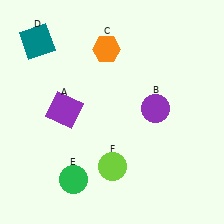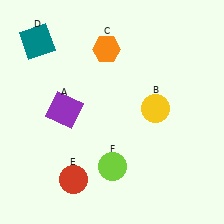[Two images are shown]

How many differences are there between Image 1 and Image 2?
There are 2 differences between the two images.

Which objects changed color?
B changed from purple to yellow. E changed from green to red.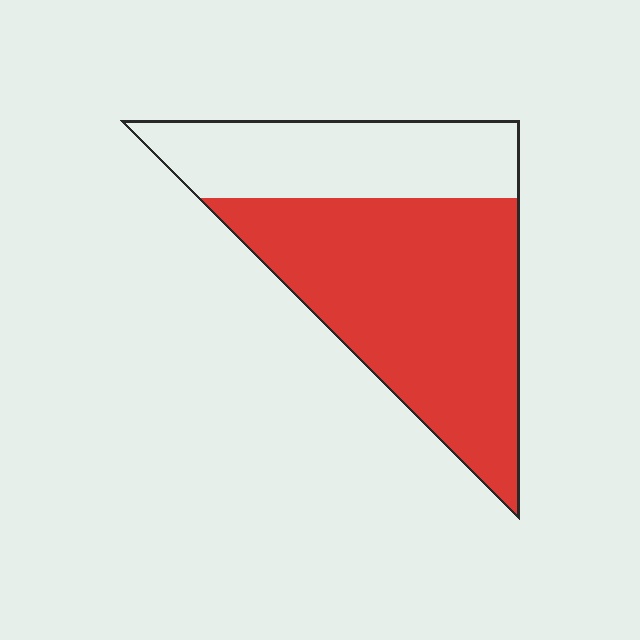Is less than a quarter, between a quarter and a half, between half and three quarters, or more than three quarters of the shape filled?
Between half and three quarters.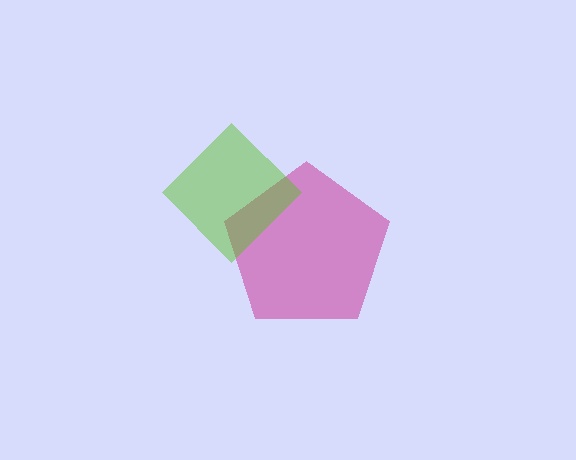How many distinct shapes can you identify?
There are 2 distinct shapes: a magenta pentagon, a lime diamond.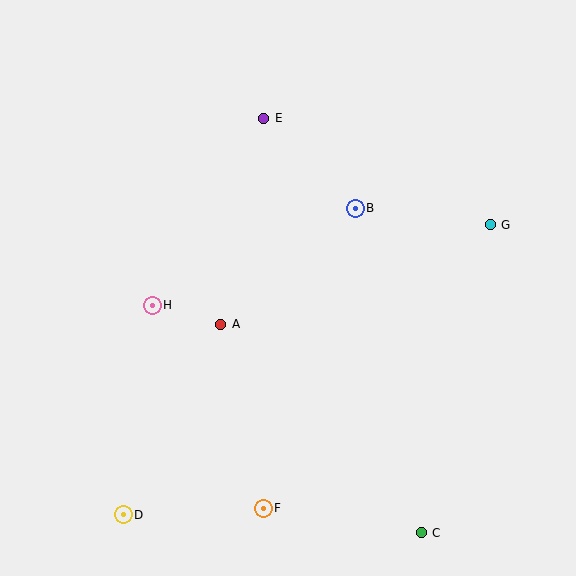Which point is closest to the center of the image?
Point A at (221, 324) is closest to the center.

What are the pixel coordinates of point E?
Point E is at (264, 118).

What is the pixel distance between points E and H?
The distance between E and H is 218 pixels.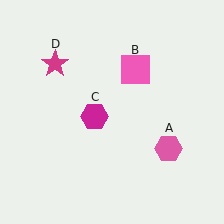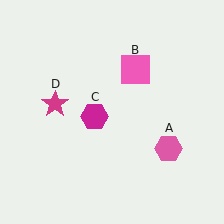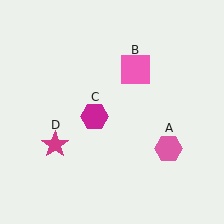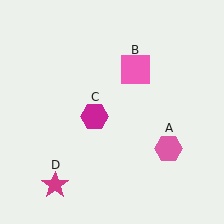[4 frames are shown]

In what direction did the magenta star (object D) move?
The magenta star (object D) moved down.